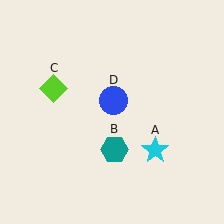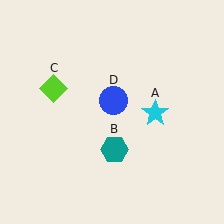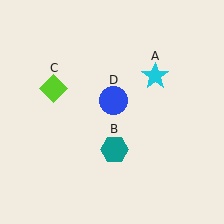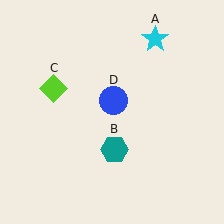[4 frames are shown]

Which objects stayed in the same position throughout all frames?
Teal hexagon (object B) and lime diamond (object C) and blue circle (object D) remained stationary.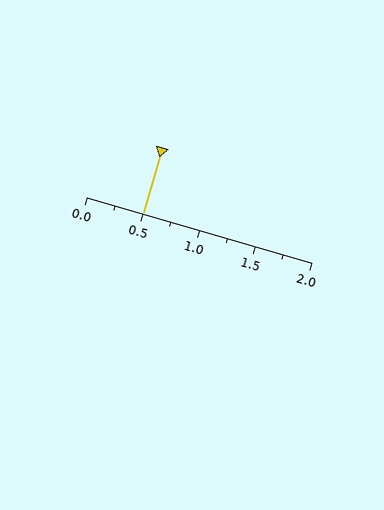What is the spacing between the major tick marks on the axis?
The major ticks are spaced 0.5 apart.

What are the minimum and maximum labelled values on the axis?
The axis runs from 0.0 to 2.0.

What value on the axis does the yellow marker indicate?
The marker indicates approximately 0.5.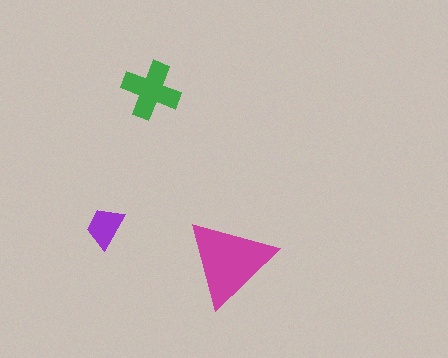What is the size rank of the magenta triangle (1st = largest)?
1st.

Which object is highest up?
The green cross is topmost.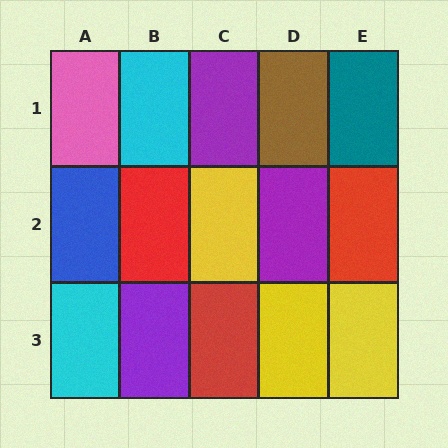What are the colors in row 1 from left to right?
Pink, cyan, purple, brown, teal.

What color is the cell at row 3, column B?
Purple.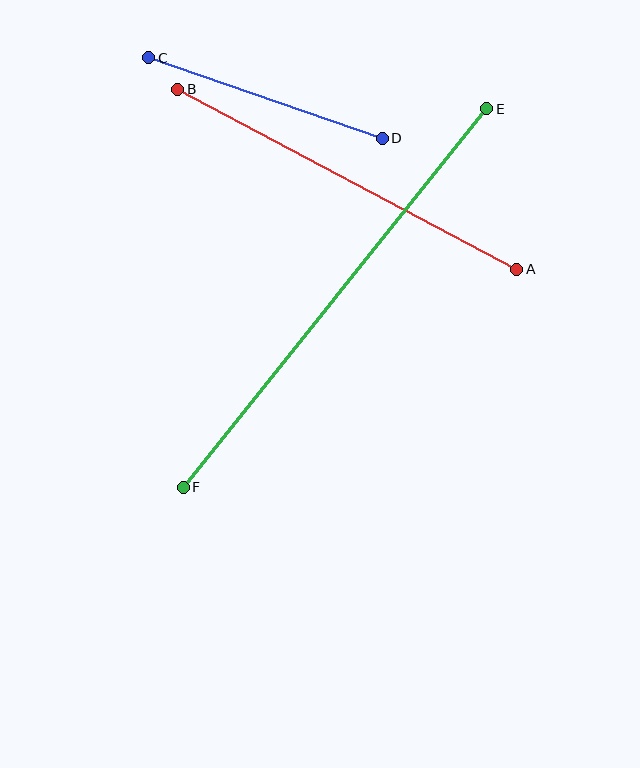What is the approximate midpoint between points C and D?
The midpoint is at approximately (265, 98) pixels.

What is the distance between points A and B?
The distance is approximately 384 pixels.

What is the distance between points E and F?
The distance is approximately 485 pixels.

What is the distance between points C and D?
The distance is approximately 247 pixels.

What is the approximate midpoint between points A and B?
The midpoint is at approximately (347, 179) pixels.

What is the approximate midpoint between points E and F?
The midpoint is at approximately (335, 298) pixels.